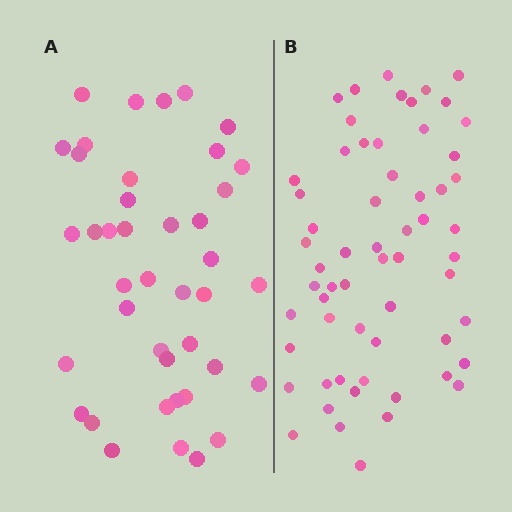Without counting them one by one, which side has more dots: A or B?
Region B (the right region) has more dots.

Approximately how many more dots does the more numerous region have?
Region B has approximately 20 more dots than region A.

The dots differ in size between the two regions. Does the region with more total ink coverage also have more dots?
No. Region A has more total ink coverage because its dots are larger, but region B actually contains more individual dots. Total area can be misleading — the number of items is what matters here.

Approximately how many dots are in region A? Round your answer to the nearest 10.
About 40 dots. (The exact count is 41, which rounds to 40.)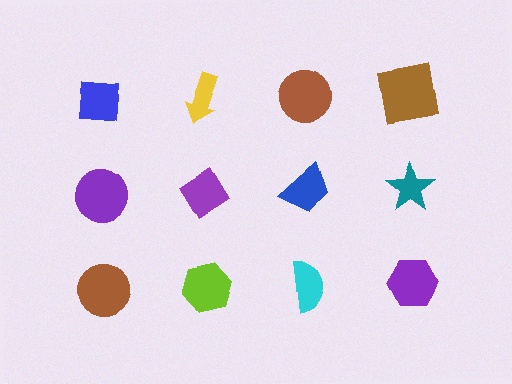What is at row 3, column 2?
A lime hexagon.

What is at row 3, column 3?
A cyan semicircle.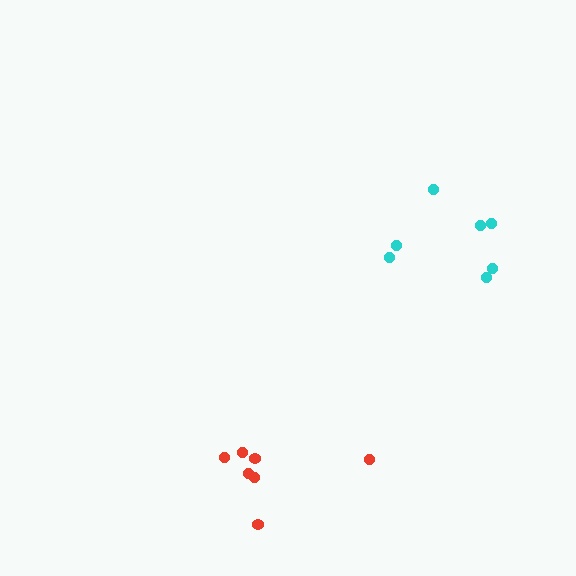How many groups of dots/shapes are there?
There are 2 groups.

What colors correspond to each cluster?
The clusters are colored: red, cyan.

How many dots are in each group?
Group 1: 7 dots, Group 2: 7 dots (14 total).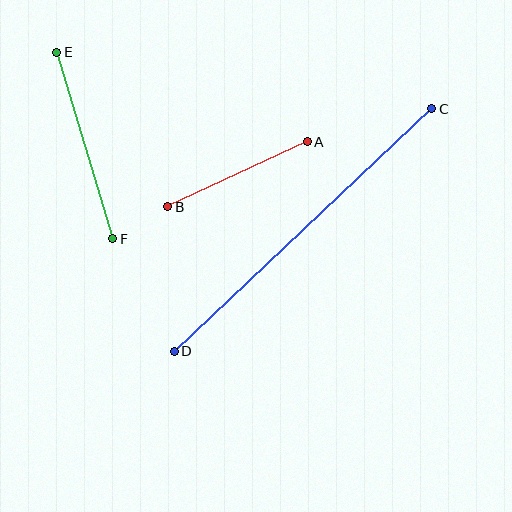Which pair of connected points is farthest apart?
Points C and D are farthest apart.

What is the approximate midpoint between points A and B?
The midpoint is at approximately (237, 174) pixels.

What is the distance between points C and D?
The distance is approximately 354 pixels.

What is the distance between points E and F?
The distance is approximately 195 pixels.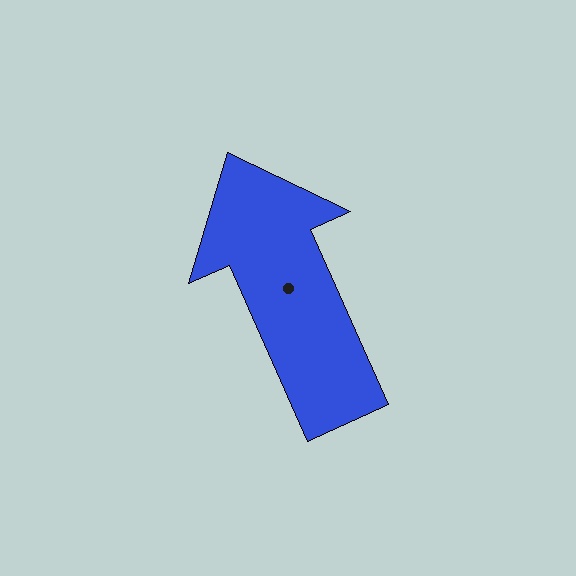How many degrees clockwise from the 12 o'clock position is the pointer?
Approximately 336 degrees.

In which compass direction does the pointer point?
Northwest.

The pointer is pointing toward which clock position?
Roughly 11 o'clock.